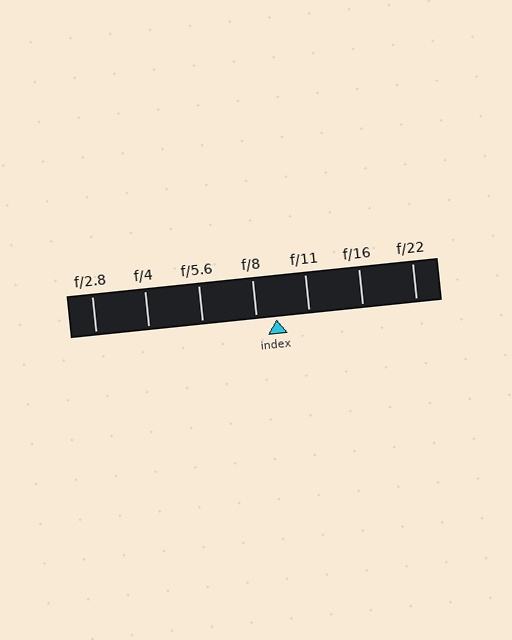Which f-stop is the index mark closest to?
The index mark is closest to f/8.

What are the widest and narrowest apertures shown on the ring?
The widest aperture shown is f/2.8 and the narrowest is f/22.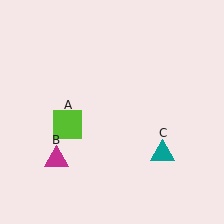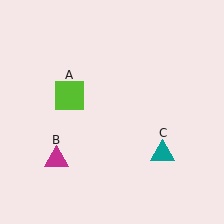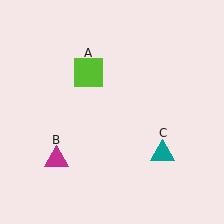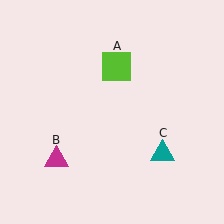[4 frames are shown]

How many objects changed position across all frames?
1 object changed position: lime square (object A).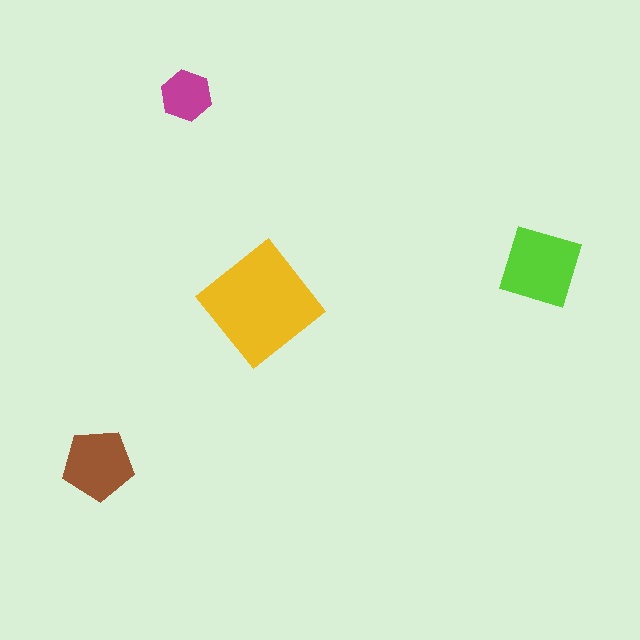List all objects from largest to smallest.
The yellow diamond, the lime diamond, the brown pentagon, the magenta hexagon.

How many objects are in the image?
There are 4 objects in the image.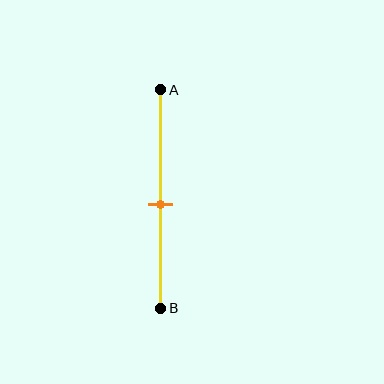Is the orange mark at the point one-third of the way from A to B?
No, the mark is at about 50% from A, not at the 33% one-third point.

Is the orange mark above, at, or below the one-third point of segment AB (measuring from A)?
The orange mark is below the one-third point of segment AB.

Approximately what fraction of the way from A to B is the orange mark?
The orange mark is approximately 50% of the way from A to B.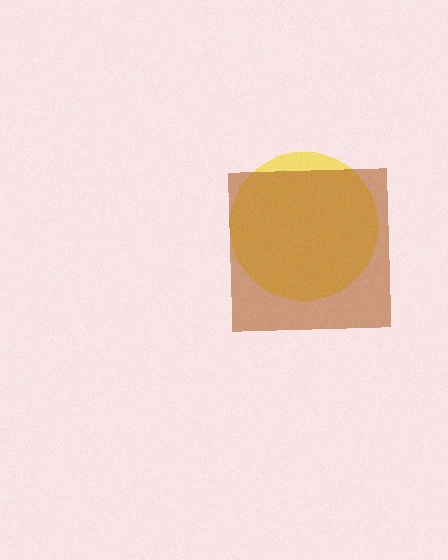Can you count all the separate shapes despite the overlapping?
Yes, there are 2 separate shapes.